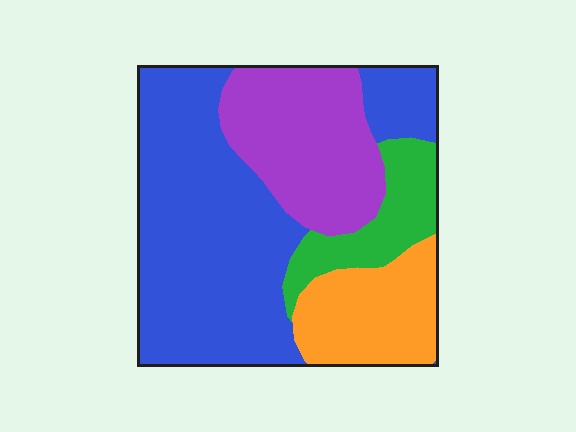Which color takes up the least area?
Green, at roughly 10%.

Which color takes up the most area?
Blue, at roughly 50%.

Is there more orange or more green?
Orange.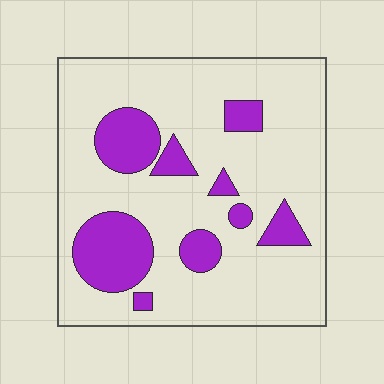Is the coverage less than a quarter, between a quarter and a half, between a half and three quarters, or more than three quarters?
Less than a quarter.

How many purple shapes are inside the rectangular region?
9.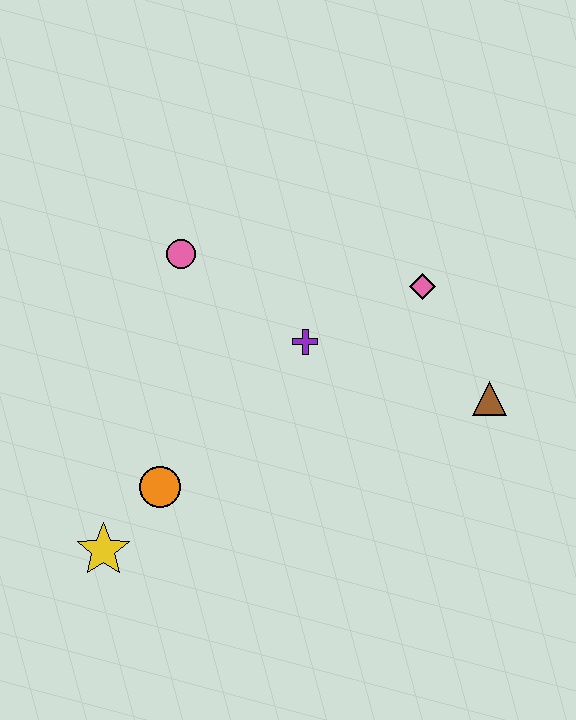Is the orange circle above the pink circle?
No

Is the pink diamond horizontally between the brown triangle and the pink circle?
Yes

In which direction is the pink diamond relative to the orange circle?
The pink diamond is to the right of the orange circle.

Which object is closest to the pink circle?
The purple cross is closest to the pink circle.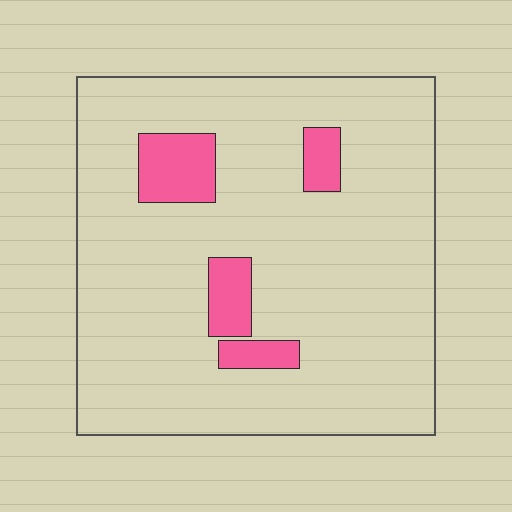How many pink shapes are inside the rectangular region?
4.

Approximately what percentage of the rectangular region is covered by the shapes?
Approximately 10%.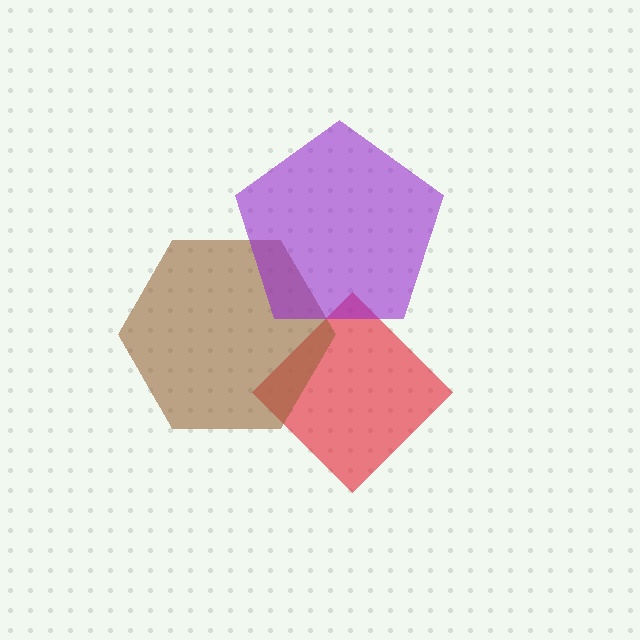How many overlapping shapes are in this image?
There are 3 overlapping shapes in the image.